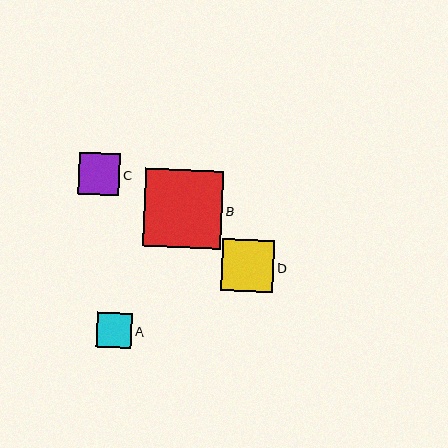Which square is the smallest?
Square A is the smallest with a size of approximately 35 pixels.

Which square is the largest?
Square B is the largest with a size of approximately 78 pixels.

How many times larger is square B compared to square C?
Square B is approximately 1.9 times the size of square C.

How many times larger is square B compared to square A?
Square B is approximately 2.2 times the size of square A.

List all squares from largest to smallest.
From largest to smallest: B, D, C, A.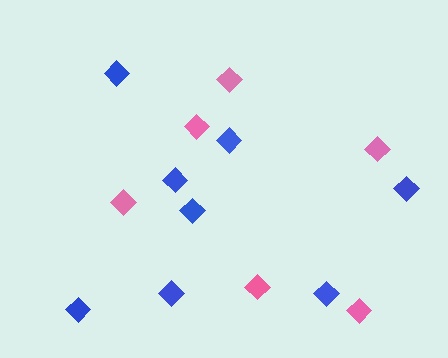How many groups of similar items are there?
There are 2 groups: one group of blue diamonds (8) and one group of pink diamonds (6).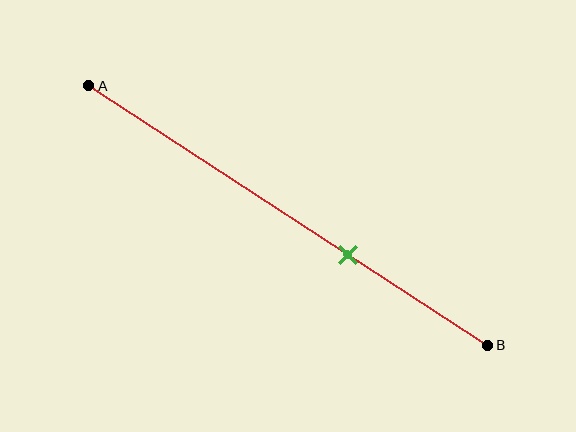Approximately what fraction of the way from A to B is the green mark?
The green mark is approximately 65% of the way from A to B.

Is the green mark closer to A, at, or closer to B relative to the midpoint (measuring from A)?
The green mark is closer to point B than the midpoint of segment AB.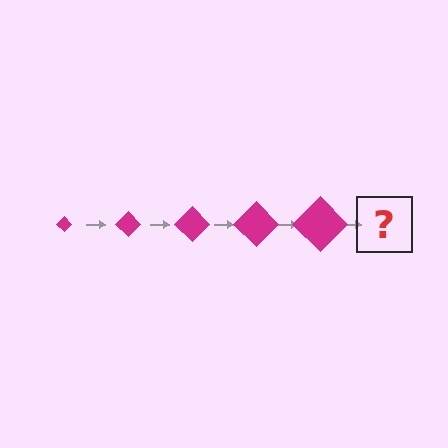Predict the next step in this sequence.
The next step is a magenta diamond, larger than the previous one.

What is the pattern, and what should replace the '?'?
The pattern is that the diamond gets progressively larger each step. The '?' should be a magenta diamond, larger than the previous one.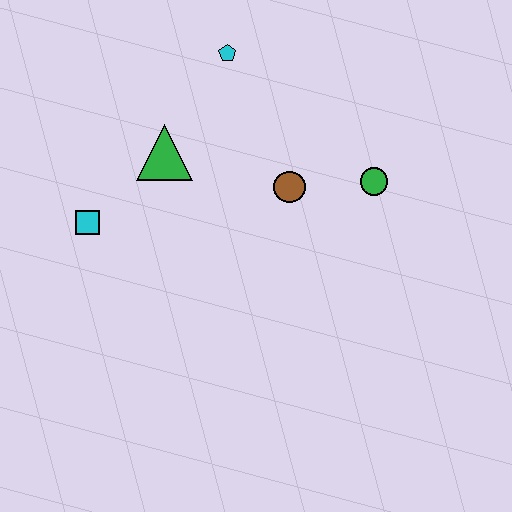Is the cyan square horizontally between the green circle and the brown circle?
No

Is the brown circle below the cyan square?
No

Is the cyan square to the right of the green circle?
No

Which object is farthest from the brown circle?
The cyan square is farthest from the brown circle.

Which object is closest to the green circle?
The brown circle is closest to the green circle.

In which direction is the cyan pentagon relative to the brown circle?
The cyan pentagon is above the brown circle.